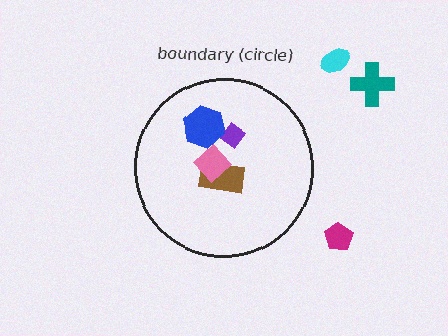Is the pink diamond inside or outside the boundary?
Inside.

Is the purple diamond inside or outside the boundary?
Inside.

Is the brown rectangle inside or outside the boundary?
Inside.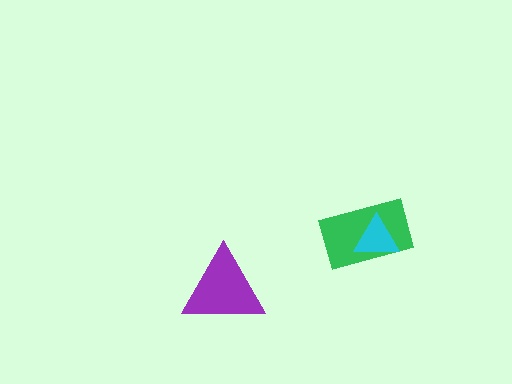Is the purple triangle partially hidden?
No, no other shape covers it.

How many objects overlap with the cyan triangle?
1 object overlaps with the cyan triangle.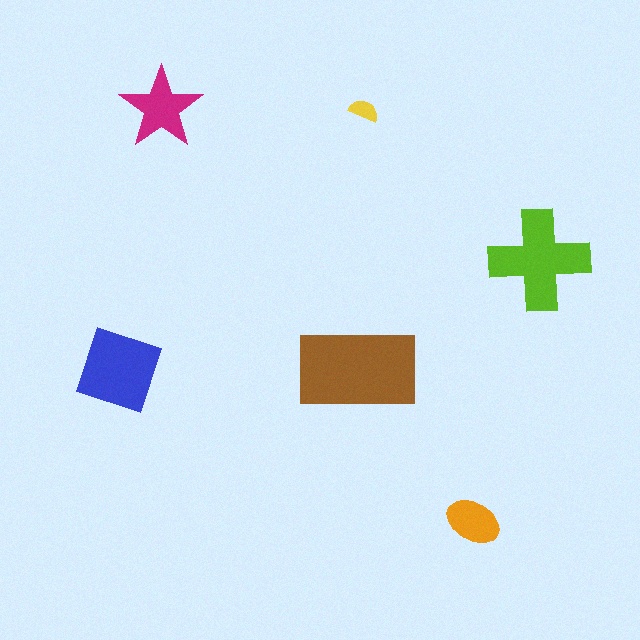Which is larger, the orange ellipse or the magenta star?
The magenta star.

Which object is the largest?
The brown rectangle.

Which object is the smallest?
The yellow semicircle.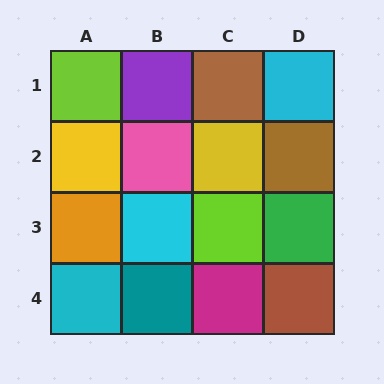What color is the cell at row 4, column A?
Cyan.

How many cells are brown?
3 cells are brown.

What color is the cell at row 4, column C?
Magenta.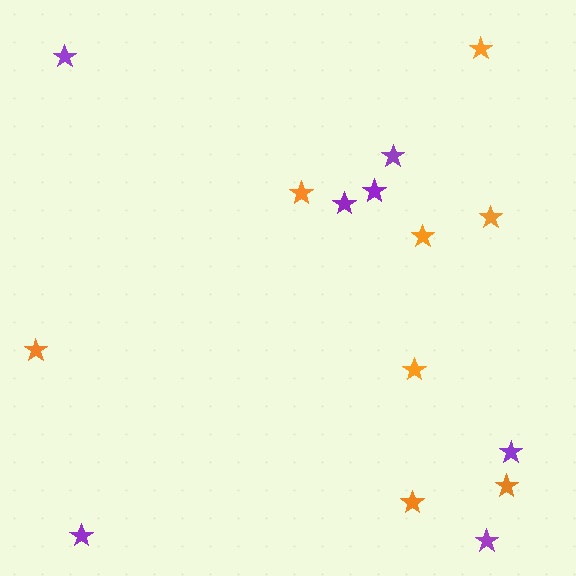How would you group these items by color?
There are 2 groups: one group of purple stars (7) and one group of orange stars (8).